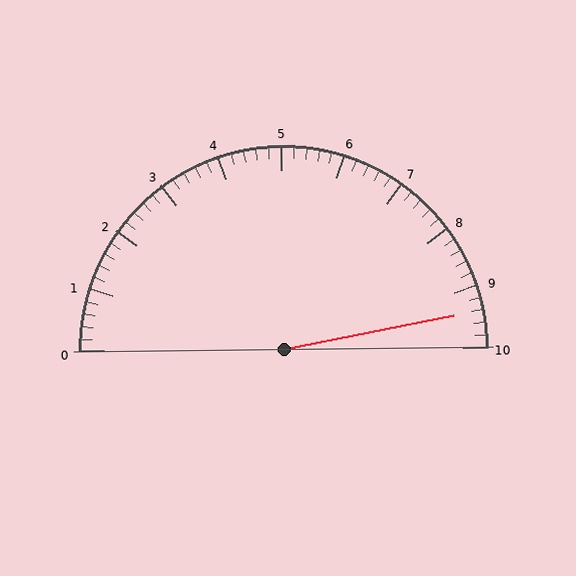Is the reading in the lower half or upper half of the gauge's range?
The reading is in the upper half of the range (0 to 10).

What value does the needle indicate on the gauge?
The needle indicates approximately 9.4.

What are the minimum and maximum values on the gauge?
The gauge ranges from 0 to 10.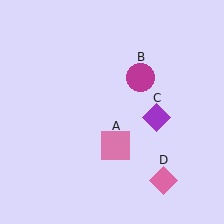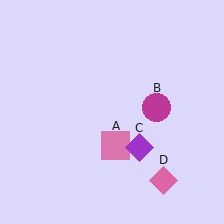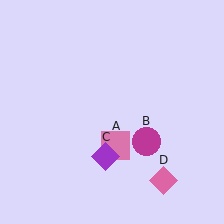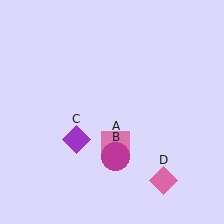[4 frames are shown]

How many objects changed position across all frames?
2 objects changed position: magenta circle (object B), purple diamond (object C).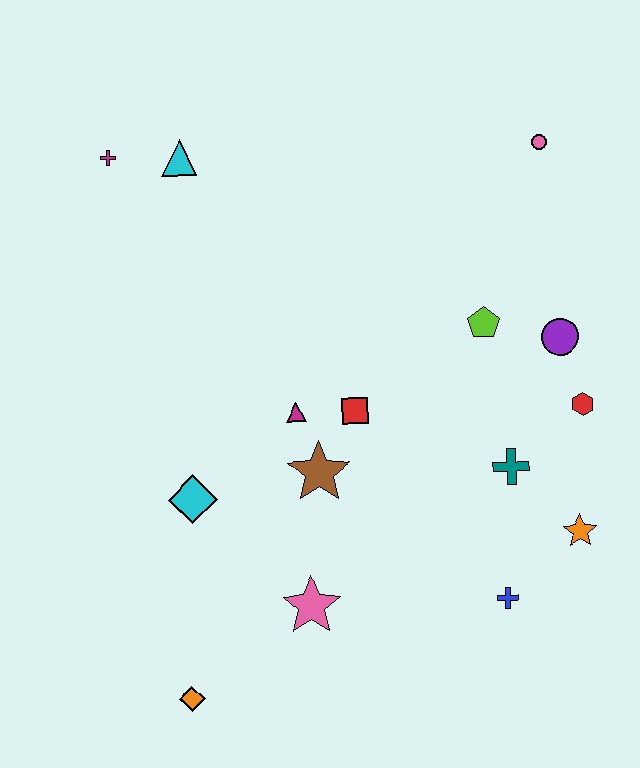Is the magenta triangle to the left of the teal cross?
Yes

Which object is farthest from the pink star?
The pink circle is farthest from the pink star.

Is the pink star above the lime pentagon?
No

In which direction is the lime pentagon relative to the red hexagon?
The lime pentagon is to the left of the red hexagon.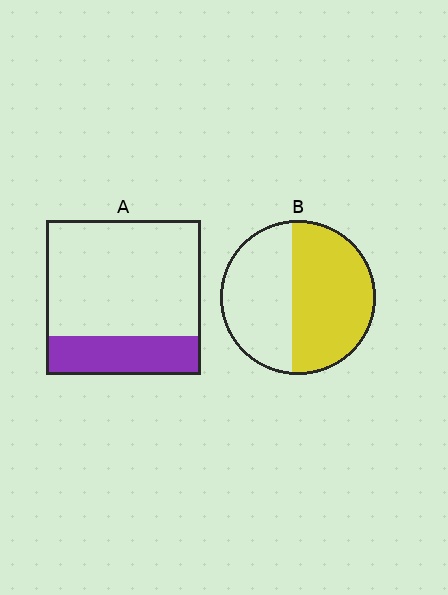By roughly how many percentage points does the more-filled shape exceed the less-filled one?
By roughly 30 percentage points (B over A).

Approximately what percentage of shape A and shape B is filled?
A is approximately 25% and B is approximately 55%.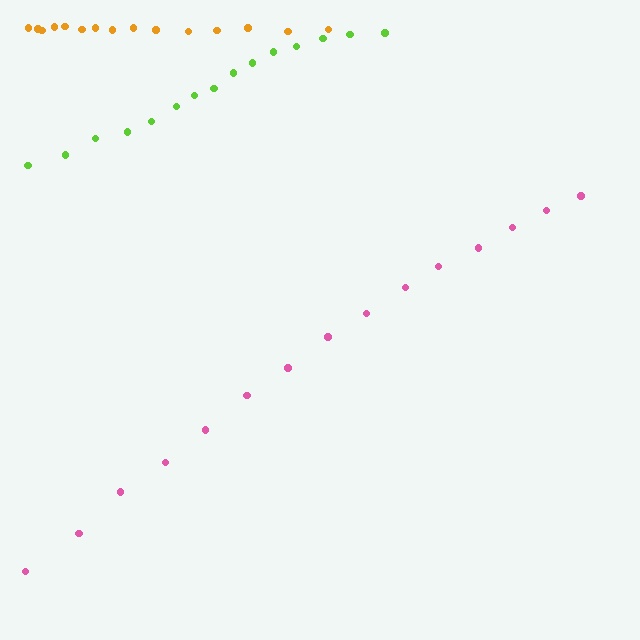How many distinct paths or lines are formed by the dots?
There are 3 distinct paths.